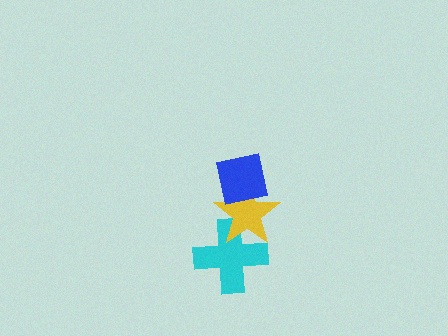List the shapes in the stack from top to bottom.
From top to bottom: the blue square, the yellow star, the cyan cross.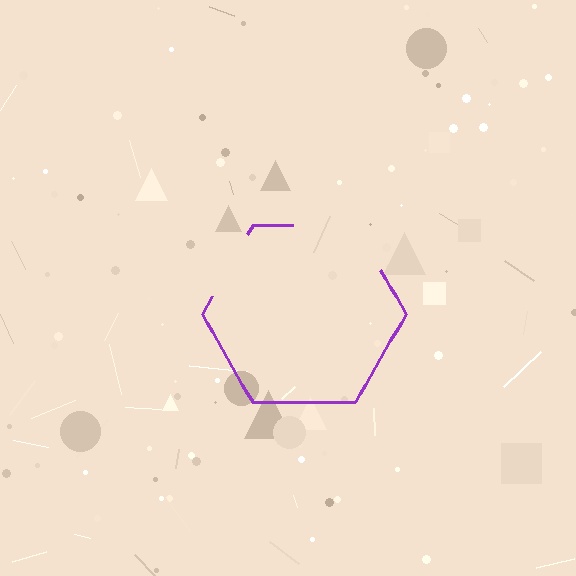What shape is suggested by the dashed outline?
The dashed outline suggests a hexagon.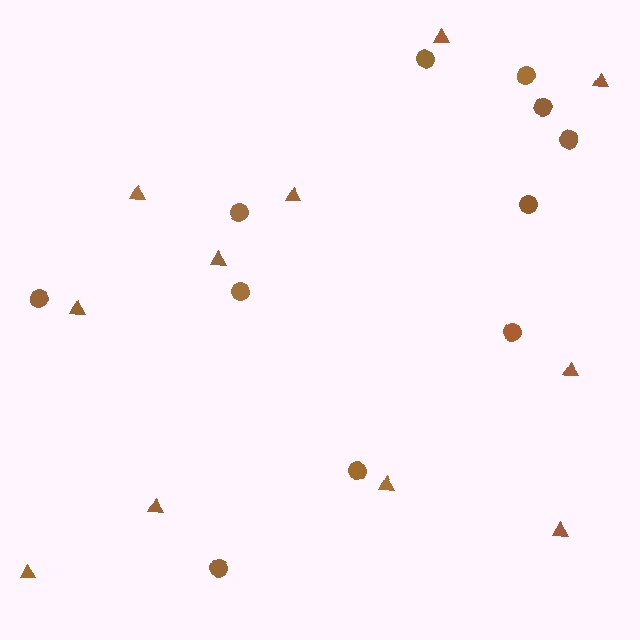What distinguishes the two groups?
There are 2 groups: one group of circles (11) and one group of triangles (11).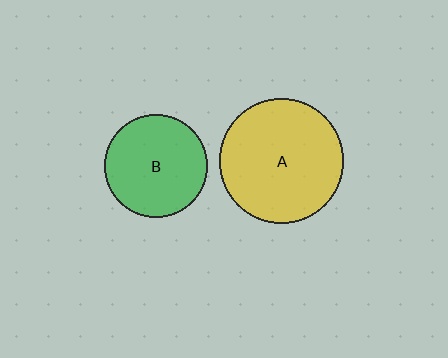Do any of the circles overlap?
No, none of the circles overlap.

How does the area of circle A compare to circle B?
Approximately 1.5 times.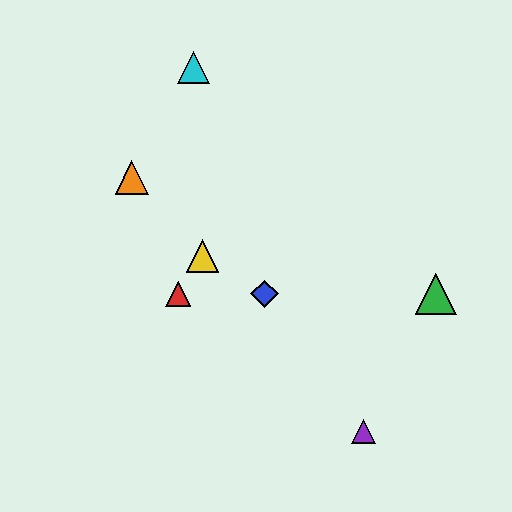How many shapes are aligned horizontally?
3 shapes (the red triangle, the blue diamond, the green triangle) are aligned horizontally.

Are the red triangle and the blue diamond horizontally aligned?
Yes, both are at y≈294.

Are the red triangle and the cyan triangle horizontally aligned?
No, the red triangle is at y≈294 and the cyan triangle is at y≈68.